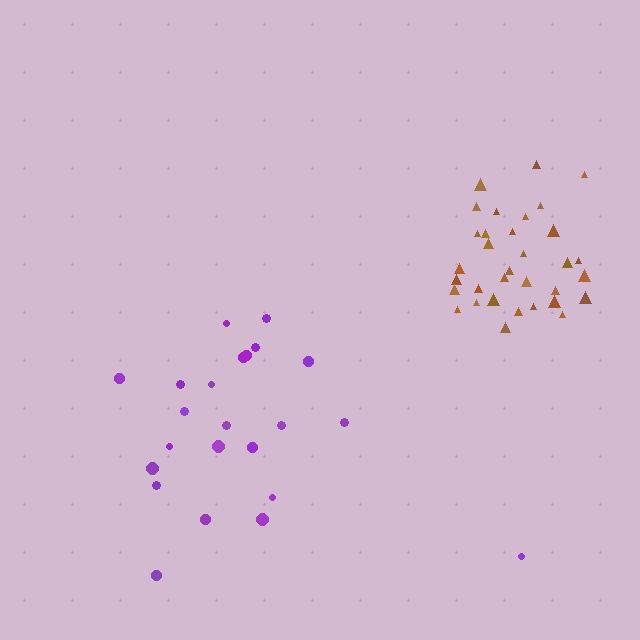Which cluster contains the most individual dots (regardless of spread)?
Brown (33).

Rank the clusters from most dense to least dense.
brown, purple.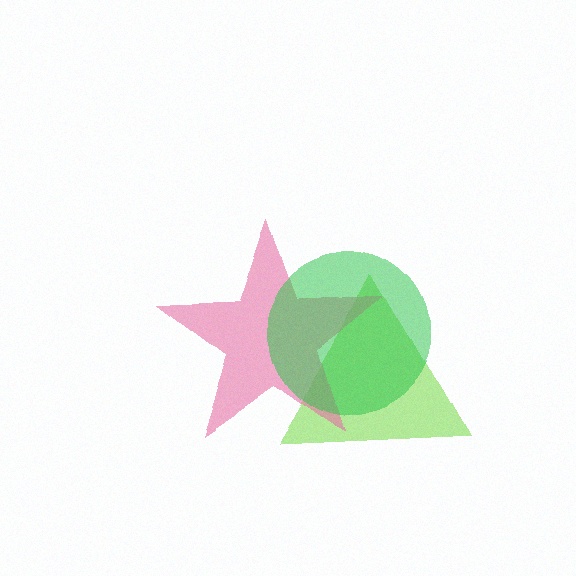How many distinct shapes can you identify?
There are 3 distinct shapes: a lime triangle, a pink star, a green circle.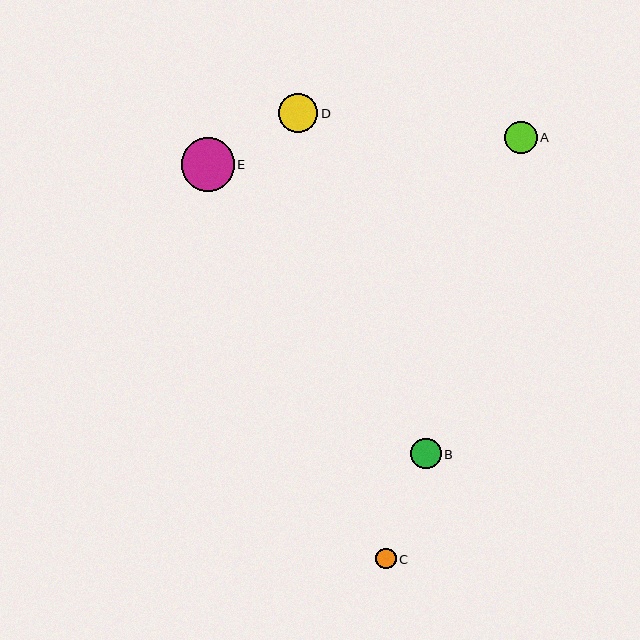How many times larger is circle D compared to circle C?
Circle D is approximately 1.9 times the size of circle C.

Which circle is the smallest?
Circle C is the smallest with a size of approximately 20 pixels.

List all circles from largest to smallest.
From largest to smallest: E, D, A, B, C.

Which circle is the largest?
Circle E is the largest with a size of approximately 53 pixels.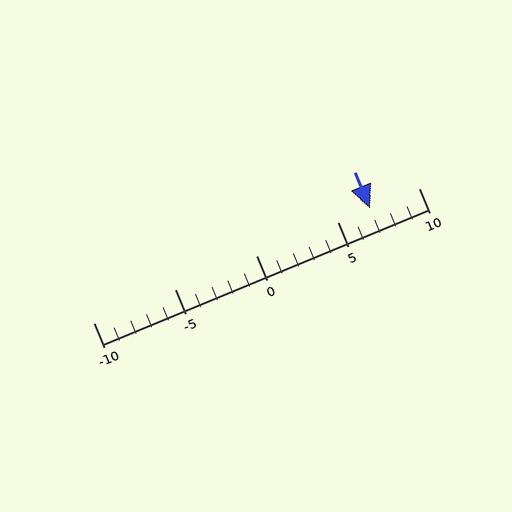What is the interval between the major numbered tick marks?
The major tick marks are spaced 5 units apart.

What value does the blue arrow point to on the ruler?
The blue arrow points to approximately 7.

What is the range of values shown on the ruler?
The ruler shows values from -10 to 10.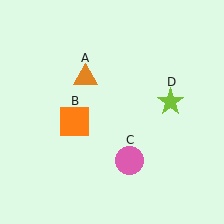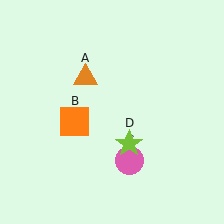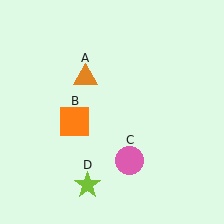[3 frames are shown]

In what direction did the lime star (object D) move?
The lime star (object D) moved down and to the left.